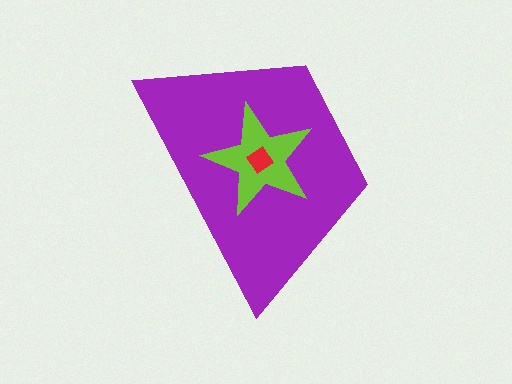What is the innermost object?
The red diamond.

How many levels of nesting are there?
3.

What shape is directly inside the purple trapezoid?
The lime star.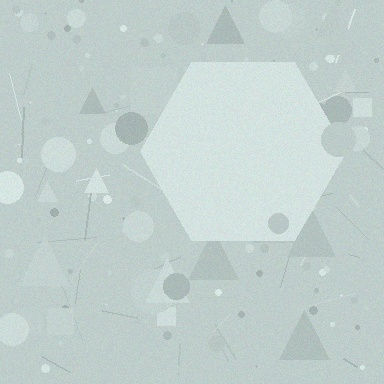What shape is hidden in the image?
A hexagon is hidden in the image.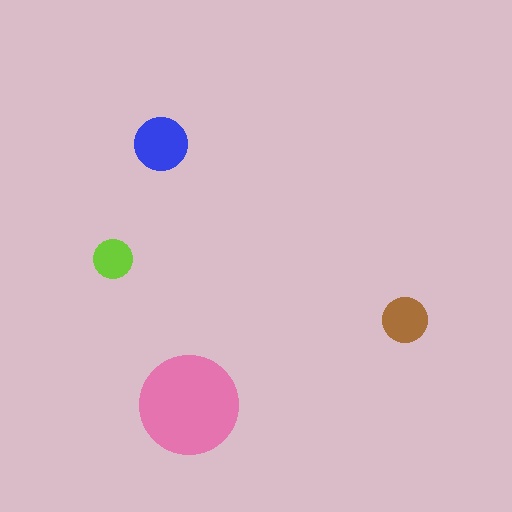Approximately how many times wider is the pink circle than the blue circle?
About 2 times wider.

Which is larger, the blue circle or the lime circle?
The blue one.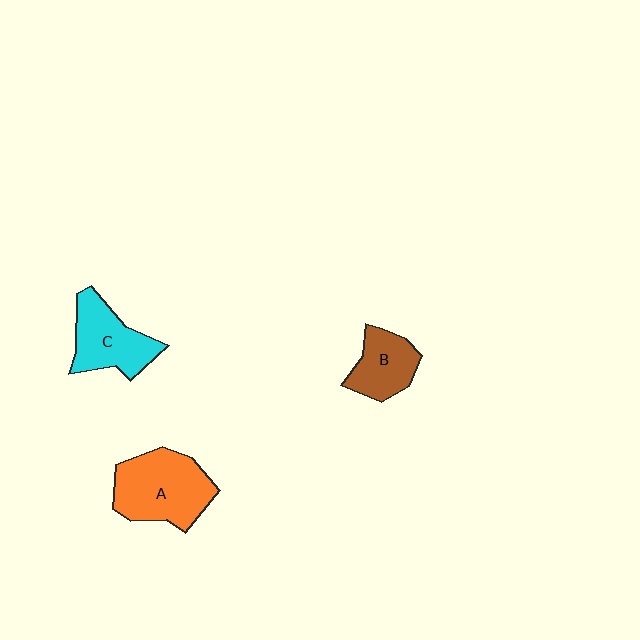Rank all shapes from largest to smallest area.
From largest to smallest: A (orange), C (cyan), B (brown).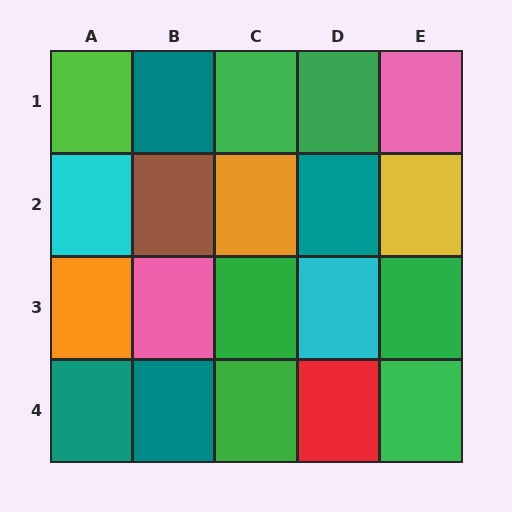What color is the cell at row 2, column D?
Teal.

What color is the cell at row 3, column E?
Green.